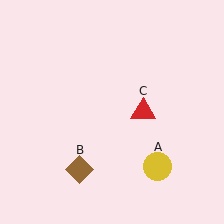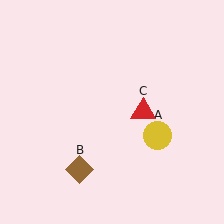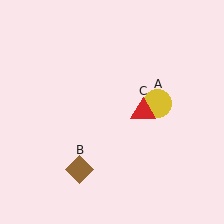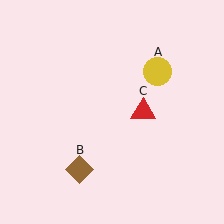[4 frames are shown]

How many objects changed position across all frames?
1 object changed position: yellow circle (object A).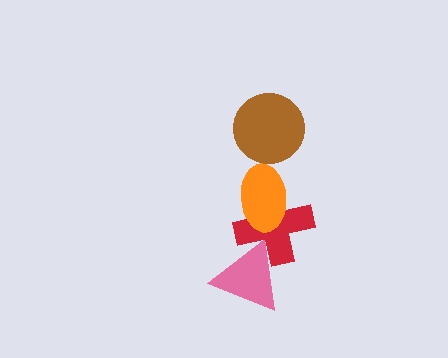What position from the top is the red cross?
The red cross is 3rd from the top.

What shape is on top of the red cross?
The orange ellipse is on top of the red cross.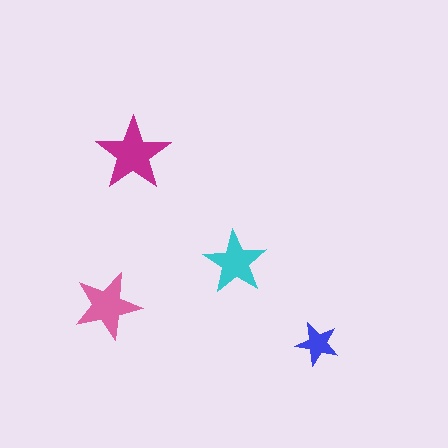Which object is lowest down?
The blue star is bottommost.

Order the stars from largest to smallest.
the magenta one, the pink one, the cyan one, the blue one.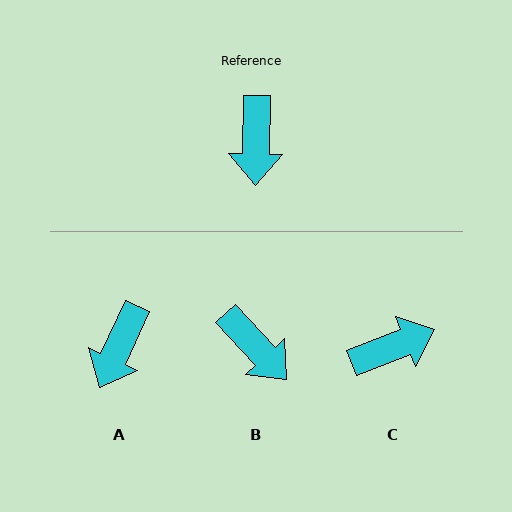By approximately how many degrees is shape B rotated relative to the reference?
Approximately 43 degrees counter-clockwise.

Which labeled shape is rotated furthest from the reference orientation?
C, about 113 degrees away.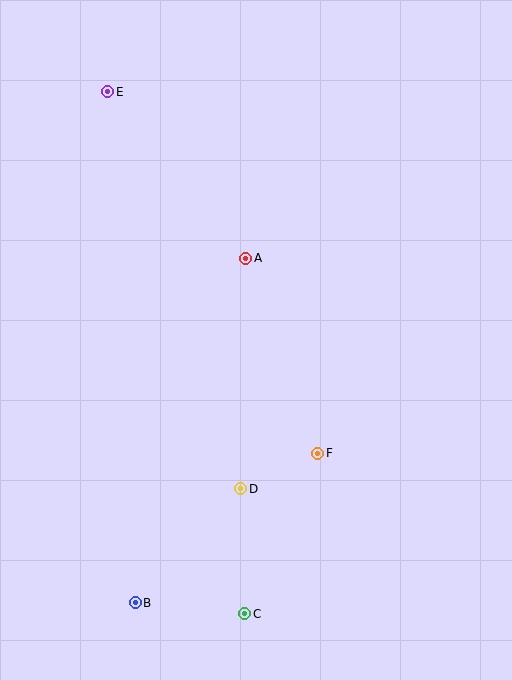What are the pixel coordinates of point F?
Point F is at (318, 453).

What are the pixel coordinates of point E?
Point E is at (108, 92).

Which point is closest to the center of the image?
Point A at (246, 258) is closest to the center.